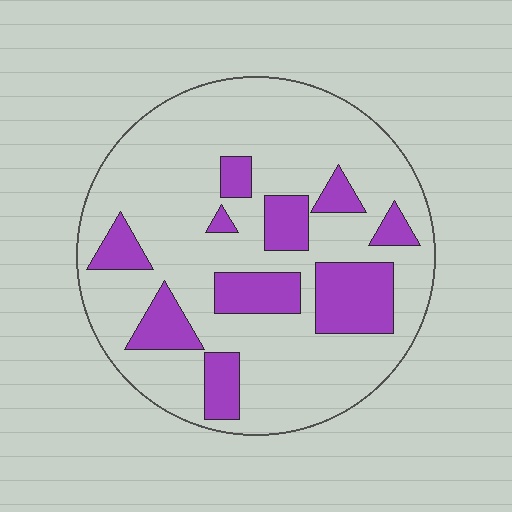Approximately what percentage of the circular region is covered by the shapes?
Approximately 25%.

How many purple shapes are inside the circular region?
10.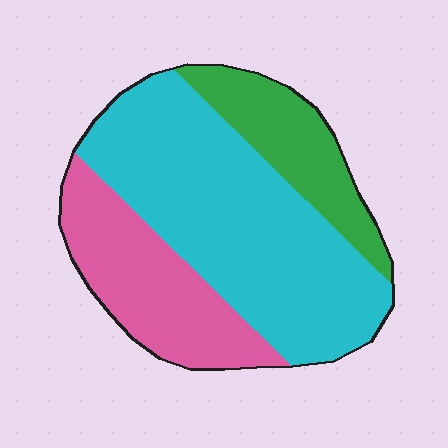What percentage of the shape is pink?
Pink takes up between a quarter and a half of the shape.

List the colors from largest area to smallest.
From largest to smallest: cyan, pink, green.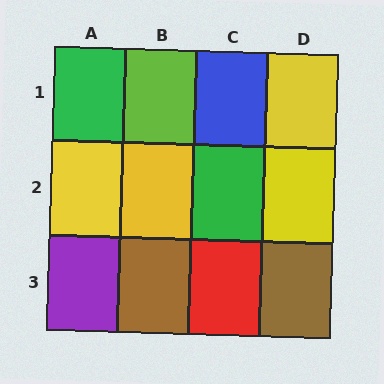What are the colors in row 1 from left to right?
Green, lime, blue, yellow.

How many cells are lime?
1 cell is lime.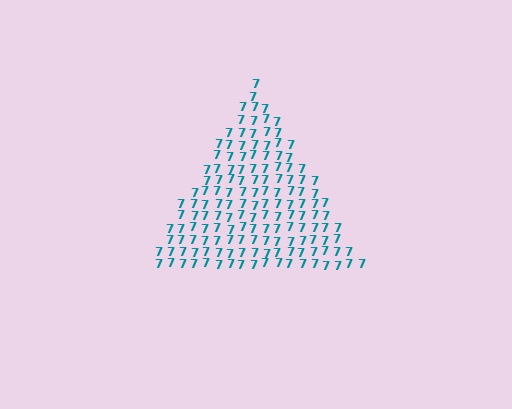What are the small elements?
The small elements are digit 7's.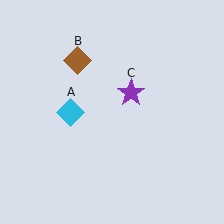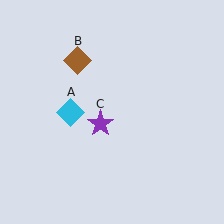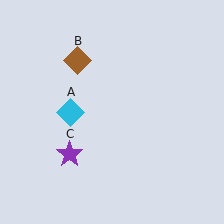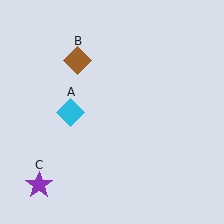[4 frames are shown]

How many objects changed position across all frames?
1 object changed position: purple star (object C).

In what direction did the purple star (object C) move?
The purple star (object C) moved down and to the left.